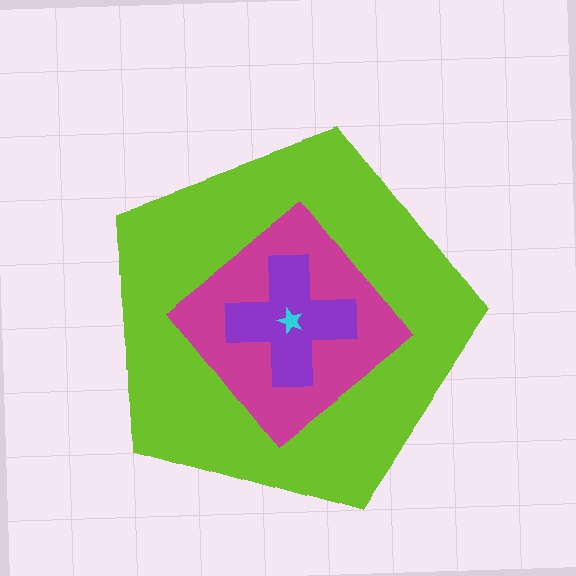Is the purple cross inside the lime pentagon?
Yes.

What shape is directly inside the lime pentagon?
The magenta diamond.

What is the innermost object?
The cyan star.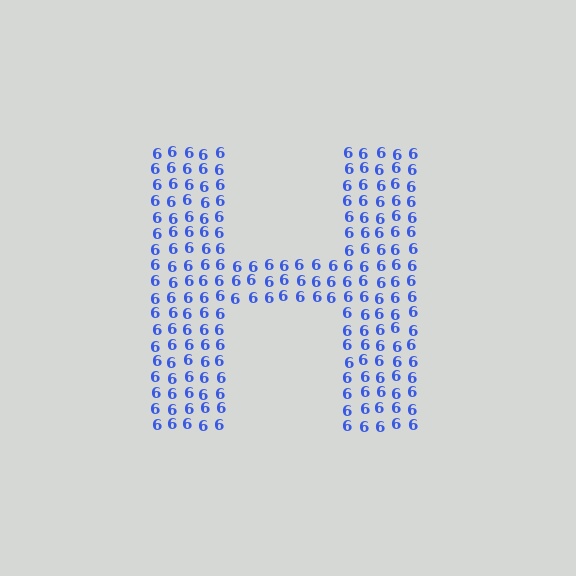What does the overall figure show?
The overall figure shows the letter H.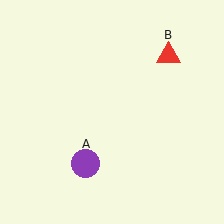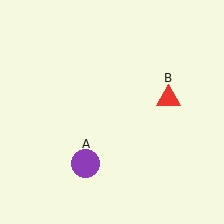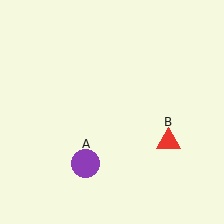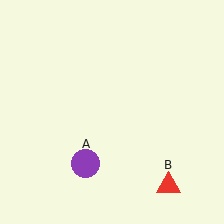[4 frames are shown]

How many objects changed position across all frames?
1 object changed position: red triangle (object B).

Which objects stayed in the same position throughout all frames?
Purple circle (object A) remained stationary.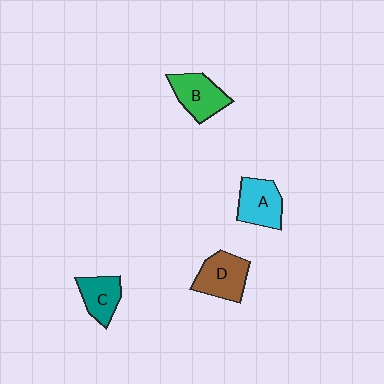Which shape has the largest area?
Shape D (brown).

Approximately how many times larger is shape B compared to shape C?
Approximately 1.2 times.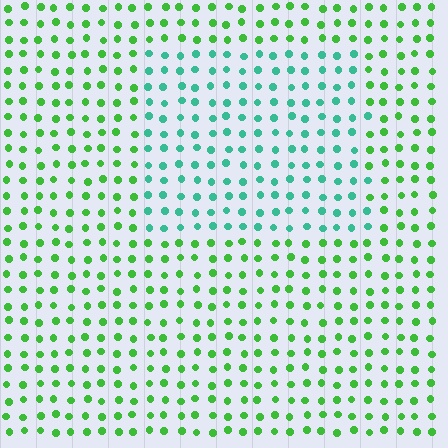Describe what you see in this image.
The image is filled with small green elements in a uniform arrangement. A rectangle-shaped region is visible where the elements are tinted to a slightly different hue, forming a subtle color boundary.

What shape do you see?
I see a rectangle.